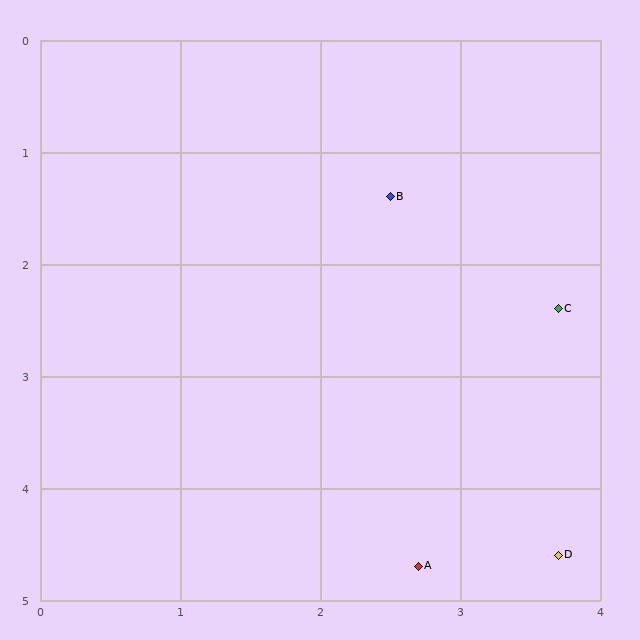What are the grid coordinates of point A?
Point A is at approximately (2.7, 4.7).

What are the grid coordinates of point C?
Point C is at approximately (3.7, 2.4).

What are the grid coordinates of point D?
Point D is at approximately (3.7, 4.6).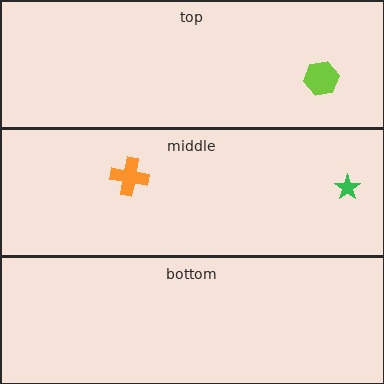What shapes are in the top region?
The lime hexagon.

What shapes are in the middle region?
The green star, the orange cross.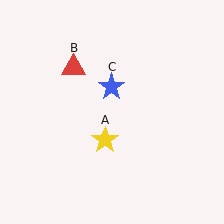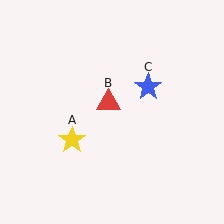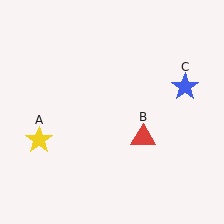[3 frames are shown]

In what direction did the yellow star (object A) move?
The yellow star (object A) moved left.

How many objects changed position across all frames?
3 objects changed position: yellow star (object A), red triangle (object B), blue star (object C).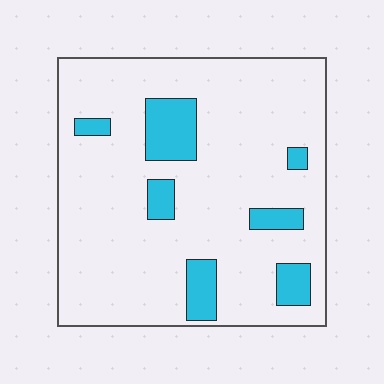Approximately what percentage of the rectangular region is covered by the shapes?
Approximately 15%.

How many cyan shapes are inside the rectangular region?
7.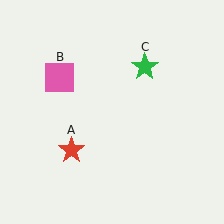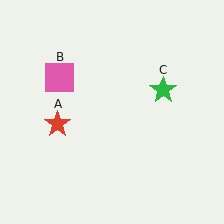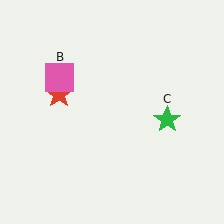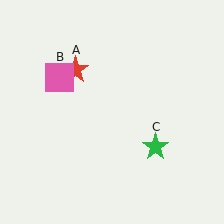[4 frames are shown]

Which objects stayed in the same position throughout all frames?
Pink square (object B) remained stationary.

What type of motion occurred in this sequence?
The red star (object A), green star (object C) rotated clockwise around the center of the scene.